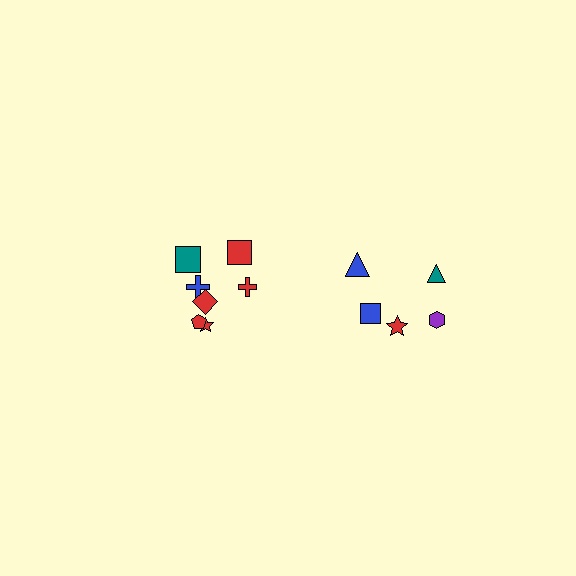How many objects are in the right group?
There are 5 objects.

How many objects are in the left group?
There are 7 objects.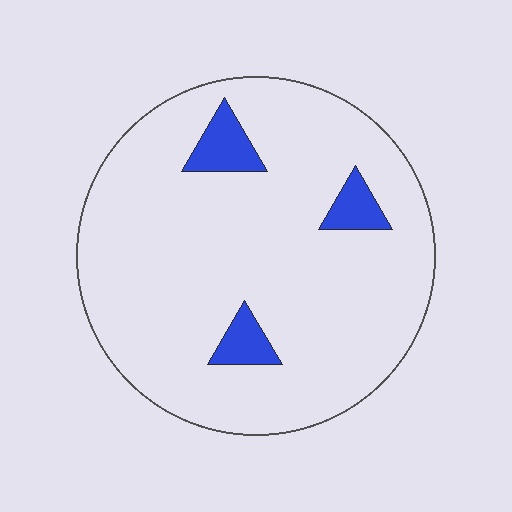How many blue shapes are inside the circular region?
3.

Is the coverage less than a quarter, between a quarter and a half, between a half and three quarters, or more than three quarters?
Less than a quarter.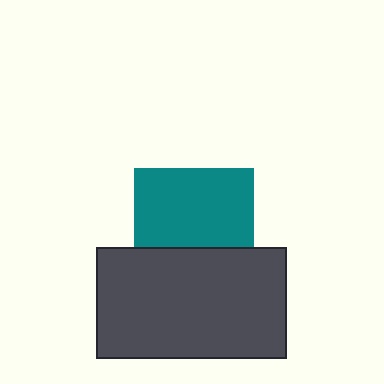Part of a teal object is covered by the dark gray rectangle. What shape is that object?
It is a square.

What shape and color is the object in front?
The object in front is a dark gray rectangle.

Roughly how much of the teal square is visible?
Most of it is visible (roughly 67%).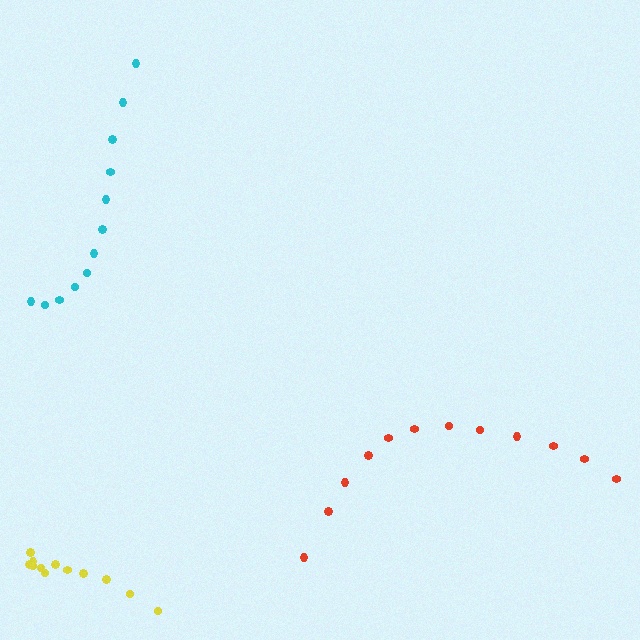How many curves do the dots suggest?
There are 3 distinct paths.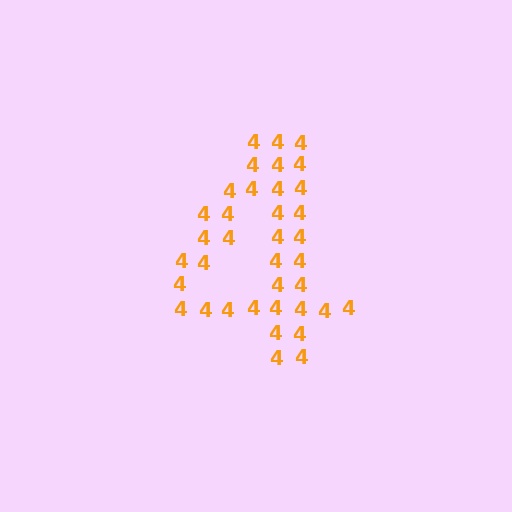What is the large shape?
The large shape is the digit 4.